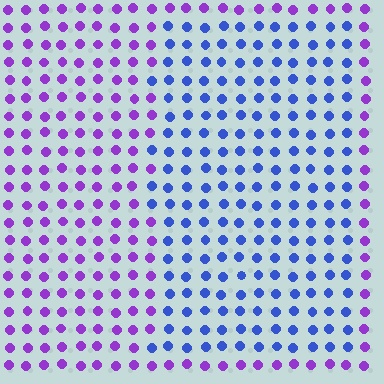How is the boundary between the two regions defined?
The boundary is defined purely by a slight shift in hue (about 50 degrees). Spacing, size, and orientation are identical on both sides.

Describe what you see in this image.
The image is filled with small purple elements in a uniform arrangement. A rectangle-shaped region is visible where the elements are tinted to a slightly different hue, forming a subtle color boundary.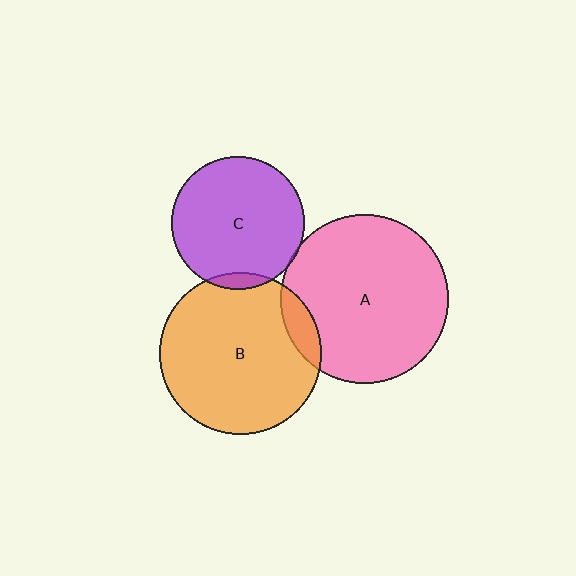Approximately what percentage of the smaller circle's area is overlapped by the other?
Approximately 5%.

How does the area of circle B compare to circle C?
Approximately 1.5 times.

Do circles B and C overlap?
Yes.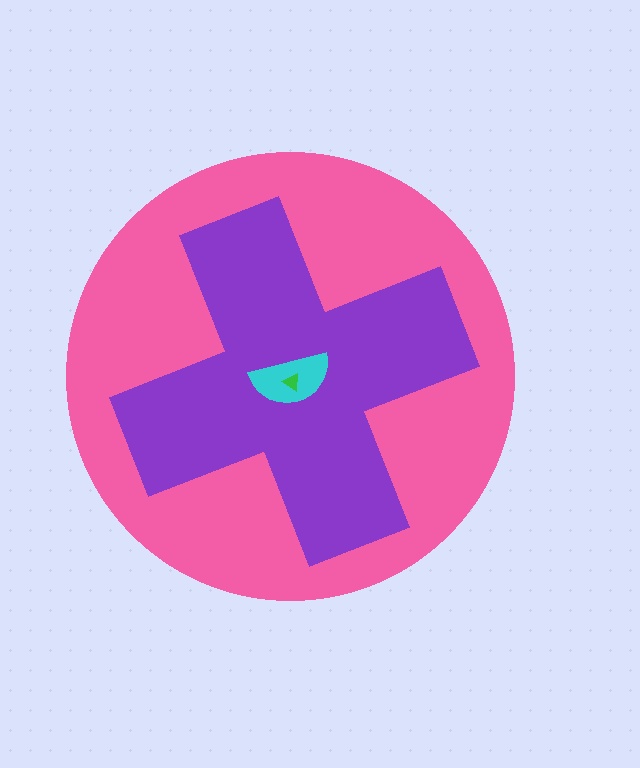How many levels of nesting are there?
4.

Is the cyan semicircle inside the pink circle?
Yes.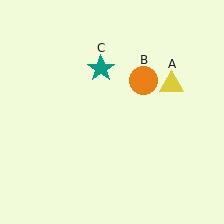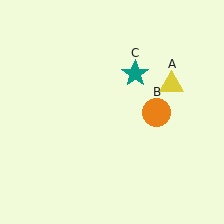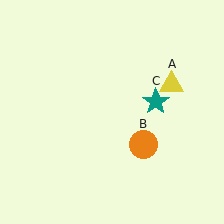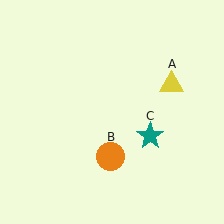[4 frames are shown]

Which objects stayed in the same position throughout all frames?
Yellow triangle (object A) remained stationary.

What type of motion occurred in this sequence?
The orange circle (object B), teal star (object C) rotated clockwise around the center of the scene.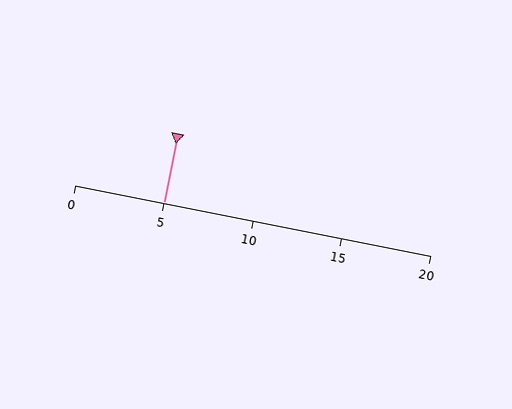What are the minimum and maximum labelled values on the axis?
The axis runs from 0 to 20.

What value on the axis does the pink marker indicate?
The marker indicates approximately 5.